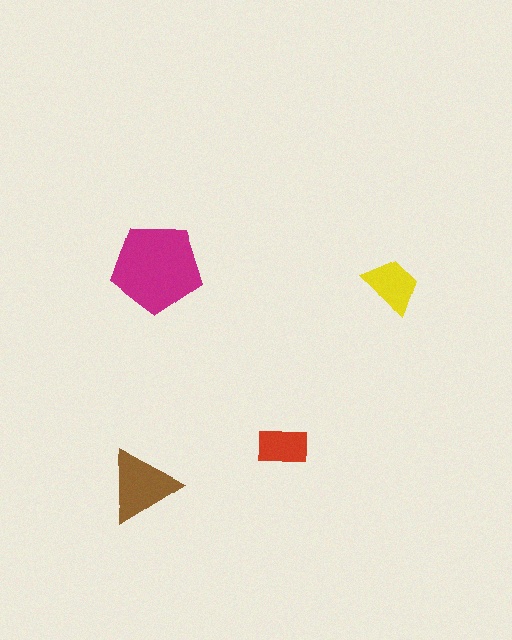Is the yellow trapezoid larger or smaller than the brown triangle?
Smaller.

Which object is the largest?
The magenta pentagon.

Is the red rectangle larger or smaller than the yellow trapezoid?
Smaller.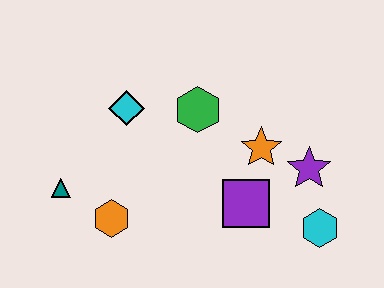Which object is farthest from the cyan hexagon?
The teal triangle is farthest from the cyan hexagon.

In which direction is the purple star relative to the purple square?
The purple star is to the right of the purple square.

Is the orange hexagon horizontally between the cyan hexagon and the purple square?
No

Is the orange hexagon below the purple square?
Yes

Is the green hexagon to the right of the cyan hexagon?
No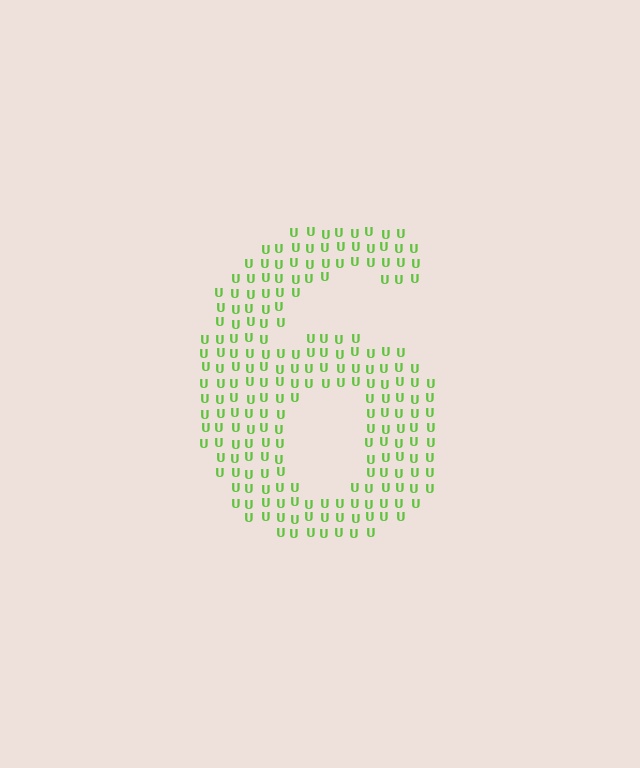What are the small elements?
The small elements are letter U's.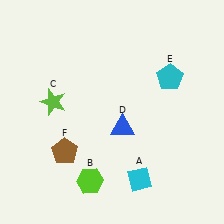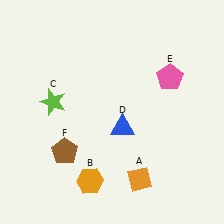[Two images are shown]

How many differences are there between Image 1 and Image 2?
There are 3 differences between the two images.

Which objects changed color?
A changed from cyan to orange. B changed from lime to orange. E changed from cyan to pink.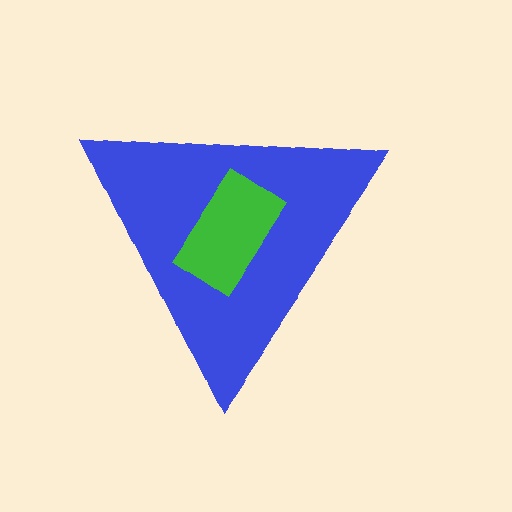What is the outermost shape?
The blue triangle.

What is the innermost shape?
The green rectangle.